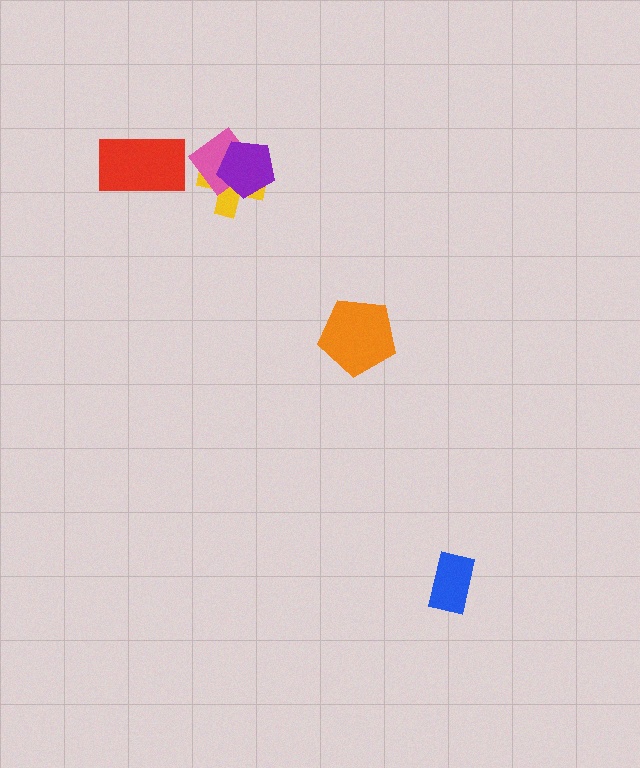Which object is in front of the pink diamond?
The purple pentagon is in front of the pink diamond.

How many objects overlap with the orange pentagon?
0 objects overlap with the orange pentagon.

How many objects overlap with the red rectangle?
0 objects overlap with the red rectangle.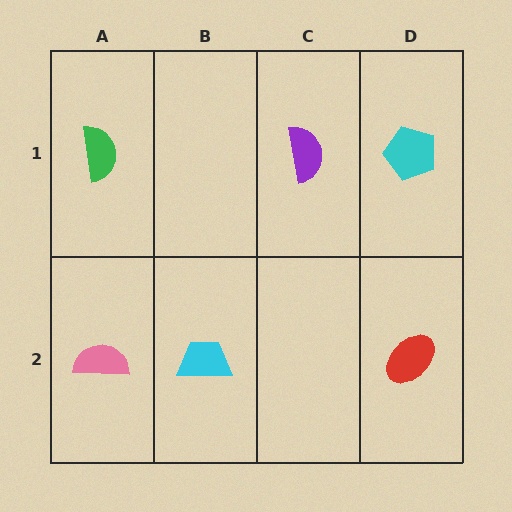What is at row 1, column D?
A cyan pentagon.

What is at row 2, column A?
A pink semicircle.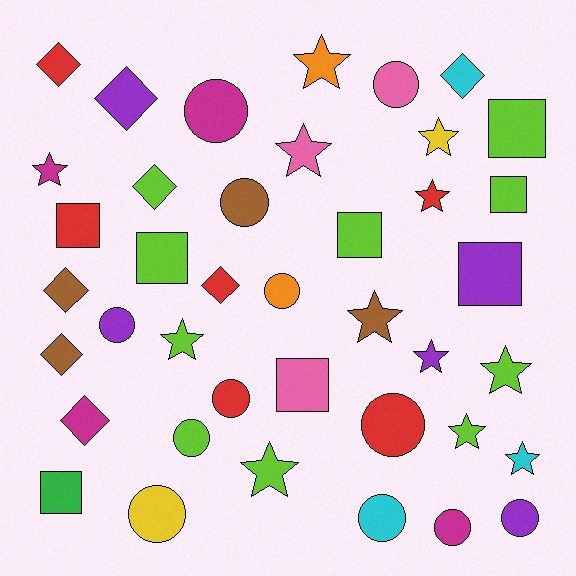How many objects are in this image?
There are 40 objects.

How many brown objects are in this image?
There are 4 brown objects.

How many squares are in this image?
There are 8 squares.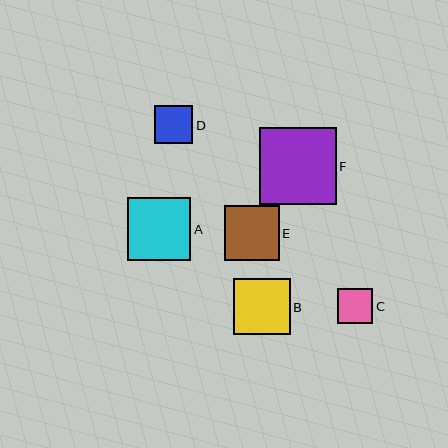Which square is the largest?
Square F is the largest with a size of approximately 77 pixels.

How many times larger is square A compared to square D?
Square A is approximately 1.7 times the size of square D.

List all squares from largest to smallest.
From largest to smallest: F, A, B, E, D, C.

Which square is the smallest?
Square C is the smallest with a size of approximately 35 pixels.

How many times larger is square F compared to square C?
Square F is approximately 2.2 times the size of square C.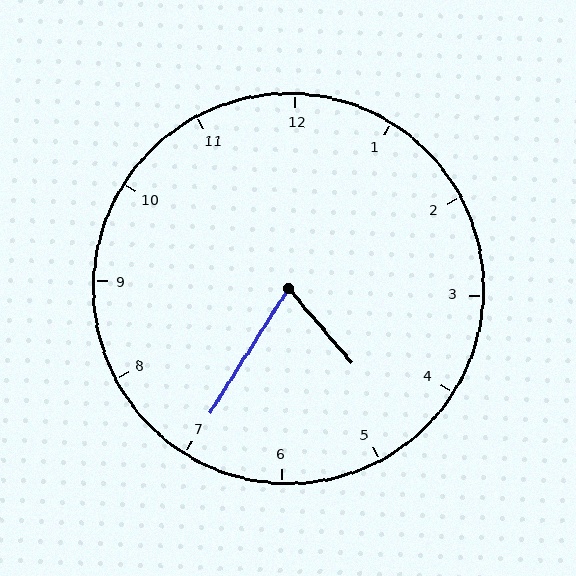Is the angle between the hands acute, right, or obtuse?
It is acute.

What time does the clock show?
4:35.